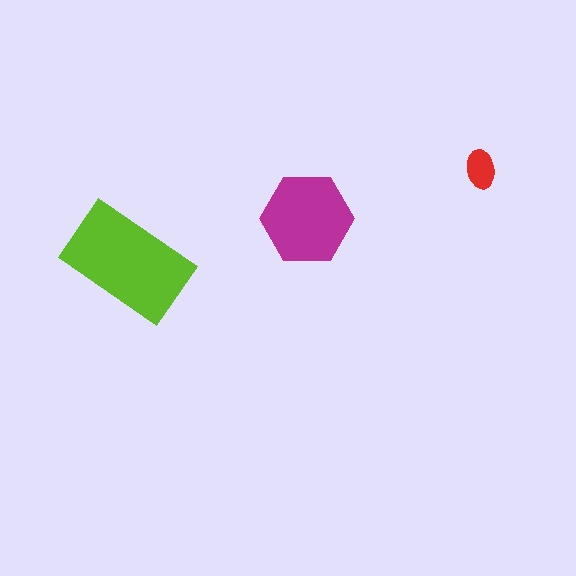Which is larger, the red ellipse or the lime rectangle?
The lime rectangle.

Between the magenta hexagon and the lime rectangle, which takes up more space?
The lime rectangle.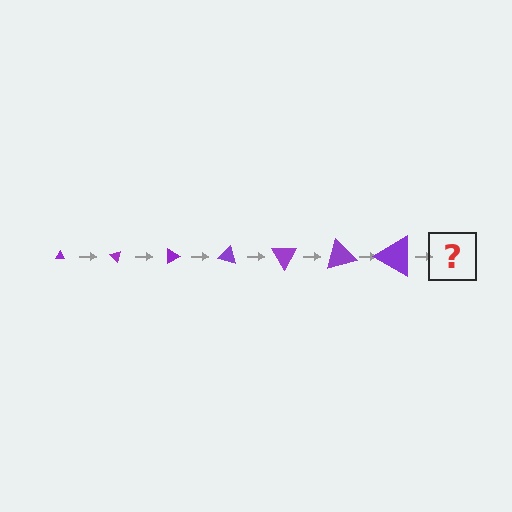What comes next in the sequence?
The next element should be a triangle, larger than the previous one and rotated 315 degrees from the start.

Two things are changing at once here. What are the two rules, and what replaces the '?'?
The two rules are that the triangle grows larger each step and it rotates 45 degrees each step. The '?' should be a triangle, larger than the previous one and rotated 315 degrees from the start.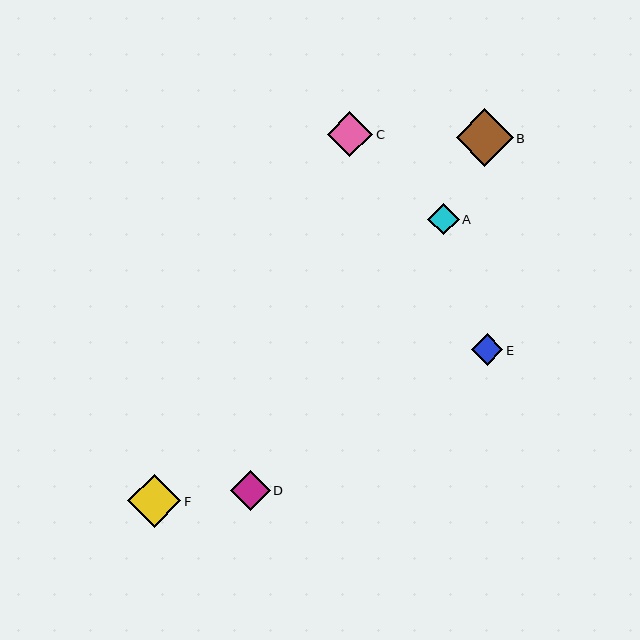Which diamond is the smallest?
Diamond E is the smallest with a size of approximately 32 pixels.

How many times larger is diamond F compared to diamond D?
Diamond F is approximately 1.3 times the size of diamond D.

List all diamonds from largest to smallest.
From largest to smallest: B, F, C, D, A, E.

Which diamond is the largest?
Diamond B is the largest with a size of approximately 57 pixels.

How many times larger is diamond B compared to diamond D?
Diamond B is approximately 1.4 times the size of diamond D.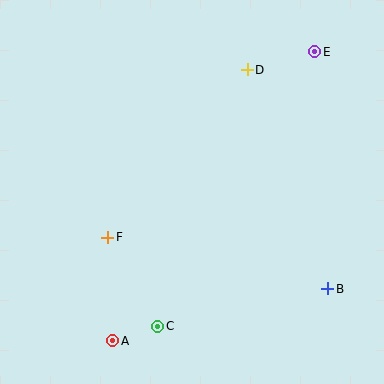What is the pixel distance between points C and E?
The distance between C and E is 316 pixels.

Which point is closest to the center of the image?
Point F at (108, 237) is closest to the center.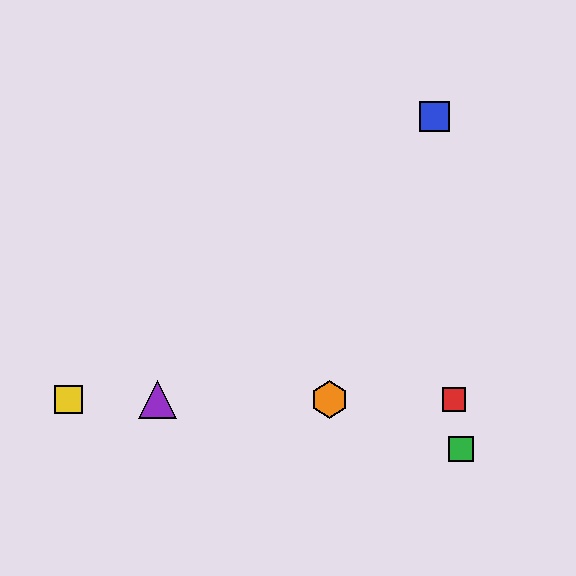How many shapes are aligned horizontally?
4 shapes (the red square, the yellow square, the purple triangle, the orange hexagon) are aligned horizontally.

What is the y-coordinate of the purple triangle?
The purple triangle is at y≈399.